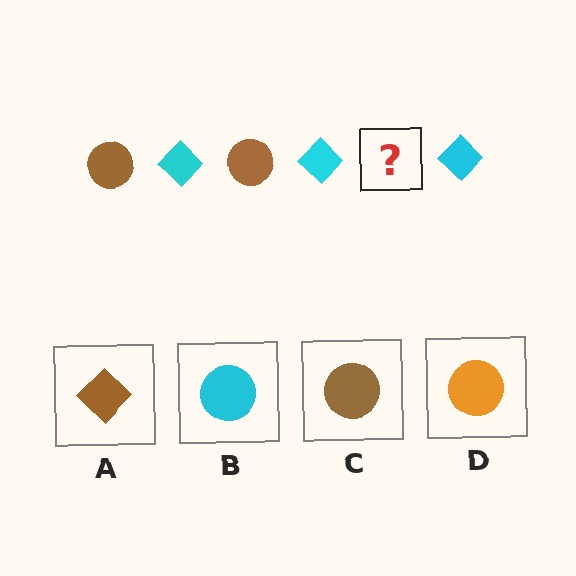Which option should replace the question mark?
Option C.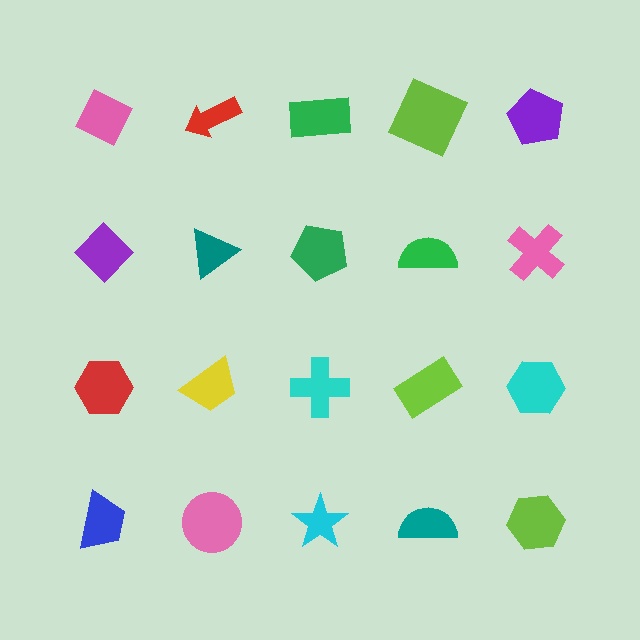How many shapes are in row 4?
5 shapes.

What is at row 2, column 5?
A pink cross.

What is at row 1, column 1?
A pink diamond.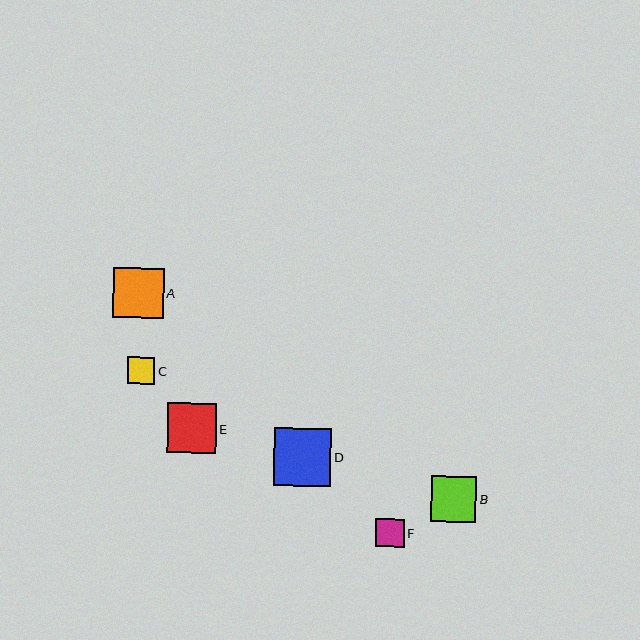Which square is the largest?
Square D is the largest with a size of approximately 57 pixels.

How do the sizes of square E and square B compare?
Square E and square B are approximately the same size.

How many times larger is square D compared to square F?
Square D is approximately 2.0 times the size of square F.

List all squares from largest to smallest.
From largest to smallest: D, A, E, B, F, C.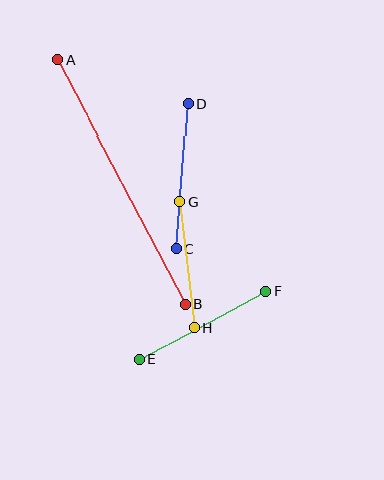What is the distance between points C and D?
The distance is approximately 145 pixels.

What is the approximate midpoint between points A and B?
The midpoint is at approximately (121, 182) pixels.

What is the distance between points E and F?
The distance is approximately 143 pixels.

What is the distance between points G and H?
The distance is approximately 127 pixels.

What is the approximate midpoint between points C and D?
The midpoint is at approximately (182, 176) pixels.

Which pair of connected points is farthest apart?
Points A and B are farthest apart.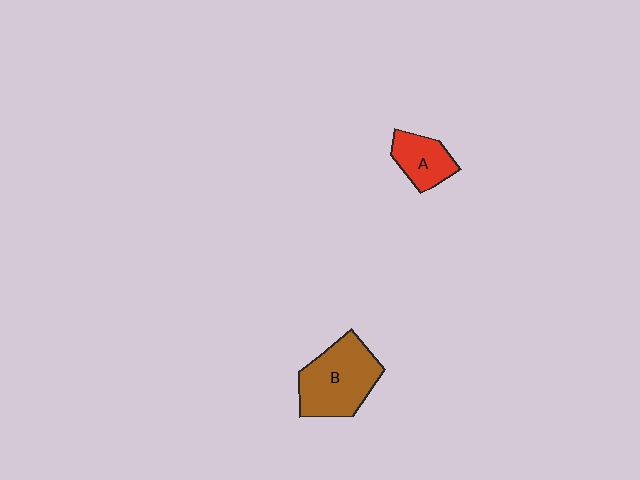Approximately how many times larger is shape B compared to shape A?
Approximately 1.9 times.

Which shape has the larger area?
Shape B (brown).